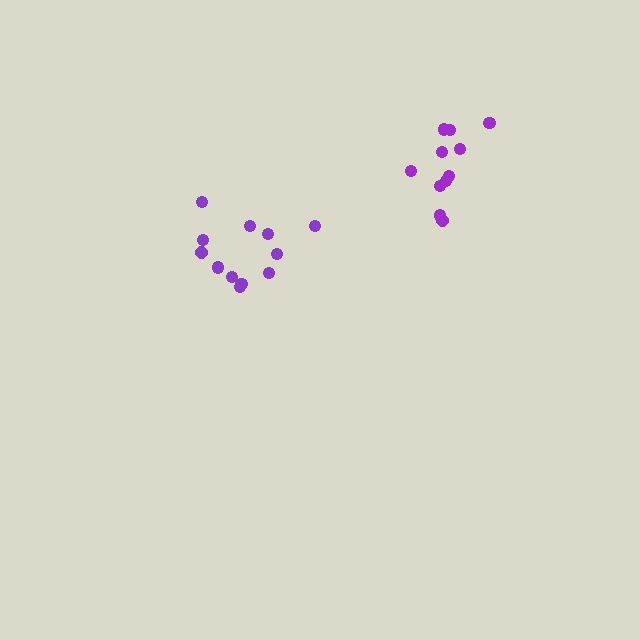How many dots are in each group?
Group 1: 11 dots, Group 2: 12 dots (23 total).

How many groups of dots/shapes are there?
There are 2 groups.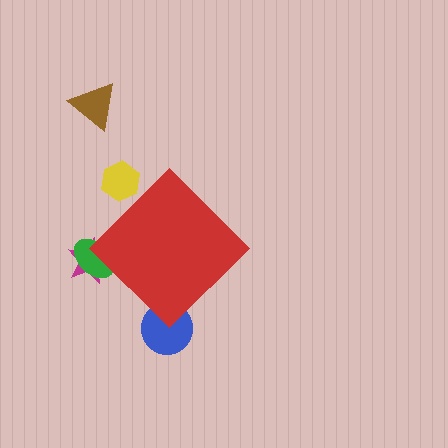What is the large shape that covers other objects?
A red diamond.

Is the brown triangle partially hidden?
No, the brown triangle is fully visible.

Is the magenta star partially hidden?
Yes, the magenta star is partially hidden behind the red diamond.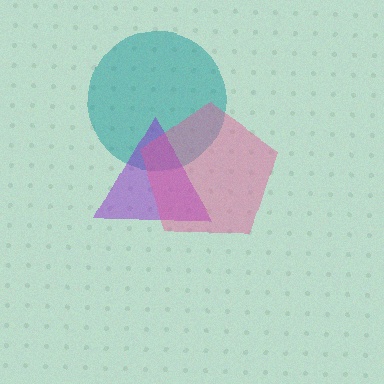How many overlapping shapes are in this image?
There are 3 overlapping shapes in the image.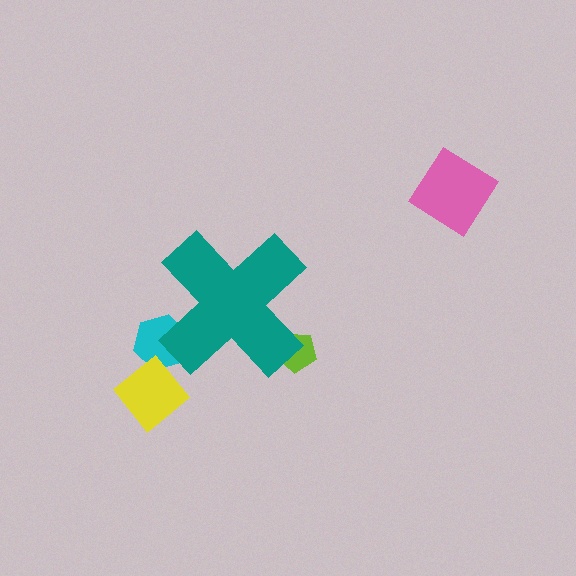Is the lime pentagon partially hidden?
Yes, the lime pentagon is partially hidden behind the teal cross.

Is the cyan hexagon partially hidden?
Yes, the cyan hexagon is partially hidden behind the teal cross.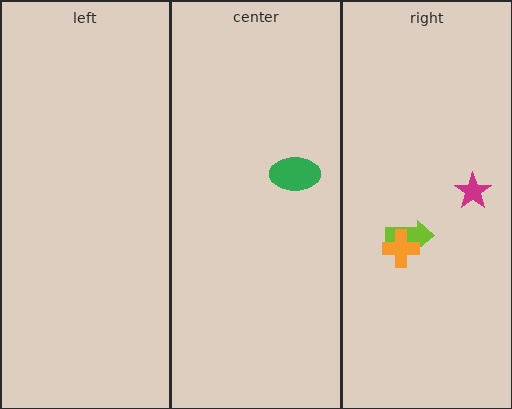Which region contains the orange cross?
The right region.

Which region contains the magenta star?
The right region.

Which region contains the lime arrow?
The right region.